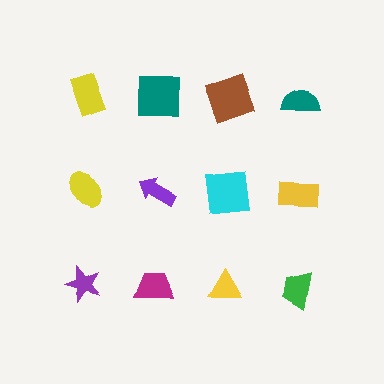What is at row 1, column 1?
A yellow rectangle.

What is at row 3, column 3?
A yellow triangle.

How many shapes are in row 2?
4 shapes.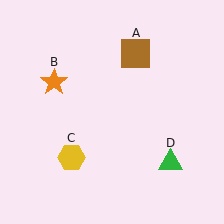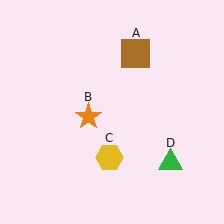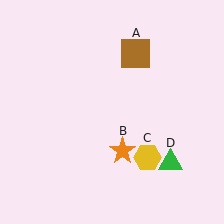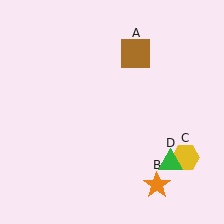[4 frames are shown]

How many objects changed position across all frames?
2 objects changed position: orange star (object B), yellow hexagon (object C).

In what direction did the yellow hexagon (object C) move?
The yellow hexagon (object C) moved right.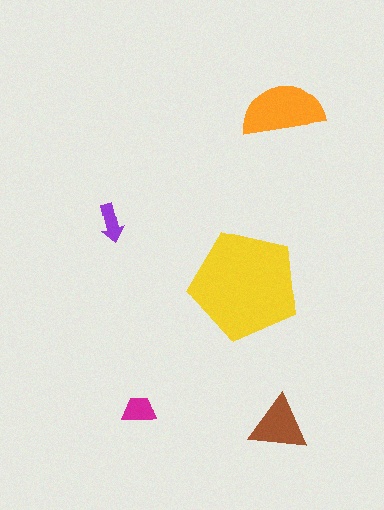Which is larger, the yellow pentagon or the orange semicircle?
The yellow pentagon.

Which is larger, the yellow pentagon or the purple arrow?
The yellow pentagon.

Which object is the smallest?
The purple arrow.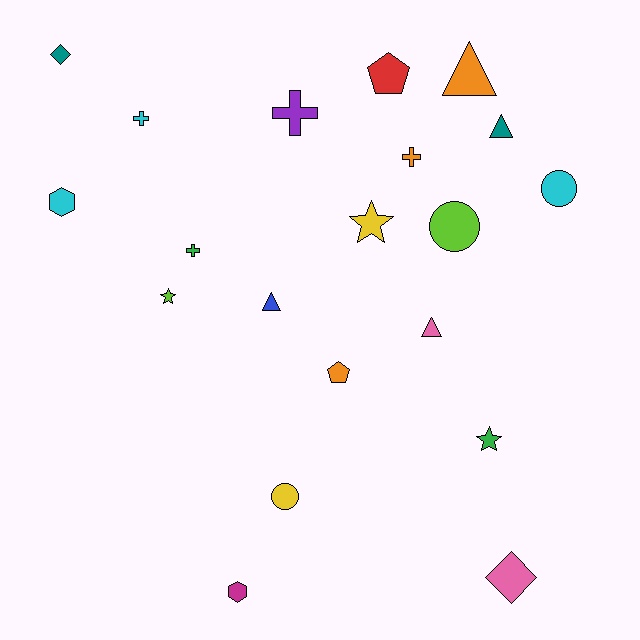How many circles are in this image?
There are 3 circles.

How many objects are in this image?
There are 20 objects.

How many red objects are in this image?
There is 1 red object.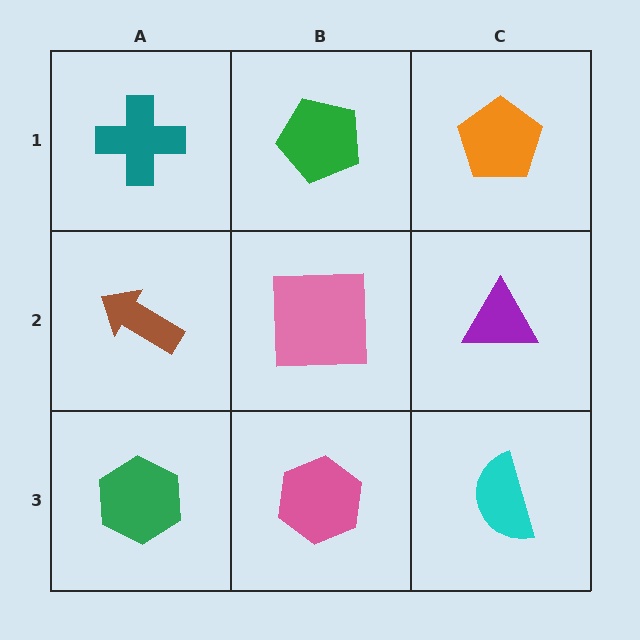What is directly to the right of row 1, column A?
A green pentagon.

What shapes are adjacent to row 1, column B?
A pink square (row 2, column B), a teal cross (row 1, column A), an orange pentagon (row 1, column C).